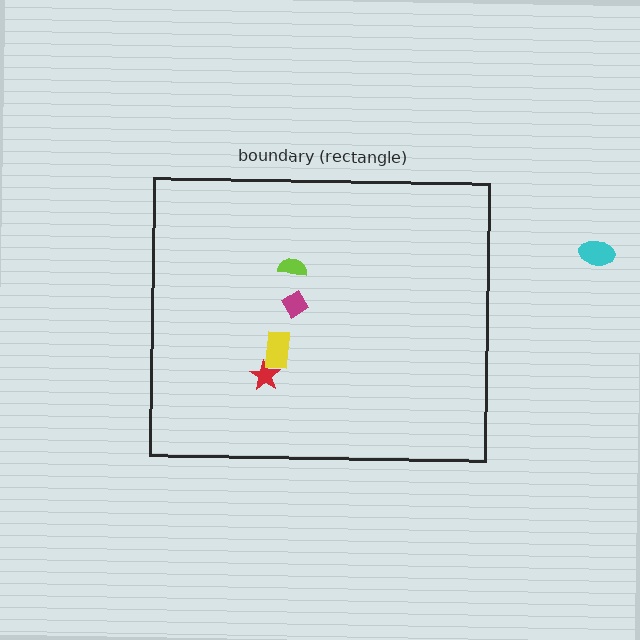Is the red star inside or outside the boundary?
Inside.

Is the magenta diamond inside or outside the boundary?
Inside.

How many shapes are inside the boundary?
4 inside, 1 outside.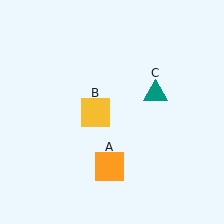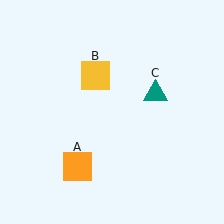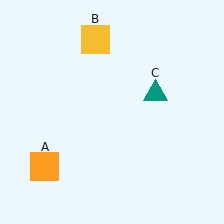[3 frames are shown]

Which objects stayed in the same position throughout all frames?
Teal triangle (object C) remained stationary.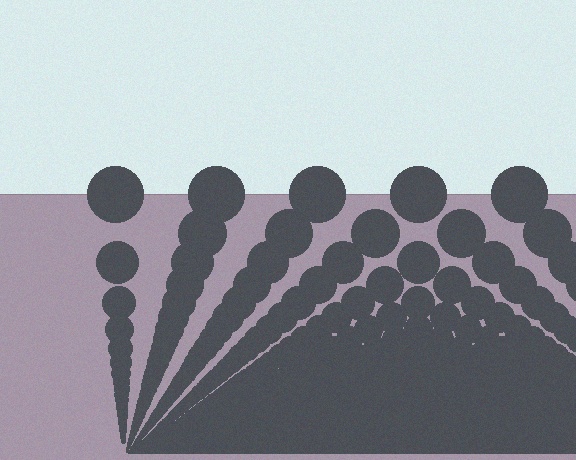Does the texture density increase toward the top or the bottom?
Density increases toward the bottom.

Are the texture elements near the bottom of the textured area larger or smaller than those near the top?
Smaller. The gradient is inverted — elements near the bottom are smaller and denser.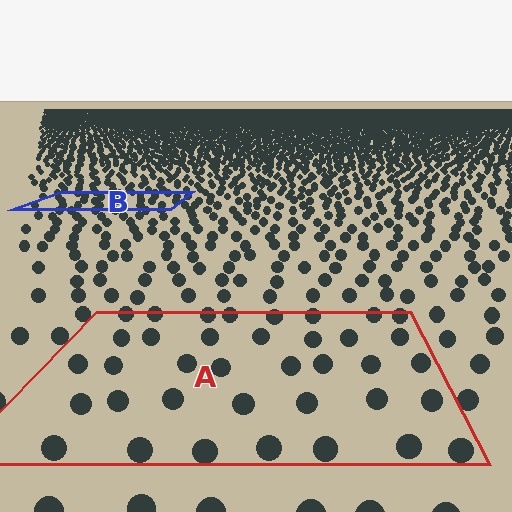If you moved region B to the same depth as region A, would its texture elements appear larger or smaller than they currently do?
They would appear larger. At a closer depth, the same texture elements are projected at a bigger on-screen size.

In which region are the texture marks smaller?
The texture marks are smaller in region B, because it is farther away.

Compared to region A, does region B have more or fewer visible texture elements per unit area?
Region B has more texture elements per unit area — they are packed more densely because it is farther away.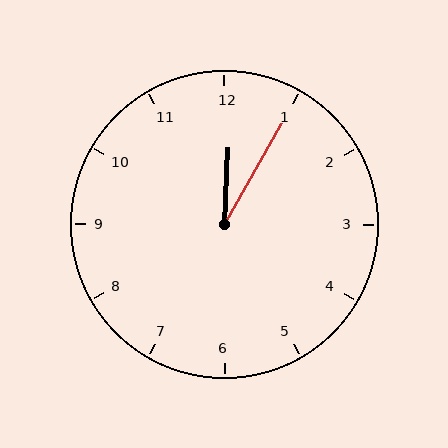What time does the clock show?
12:05.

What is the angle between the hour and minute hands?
Approximately 28 degrees.